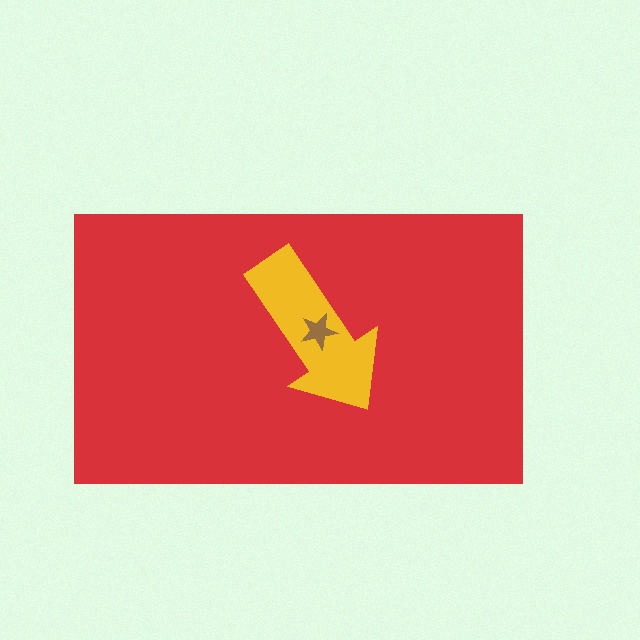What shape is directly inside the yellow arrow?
The brown star.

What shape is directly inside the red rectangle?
The yellow arrow.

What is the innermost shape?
The brown star.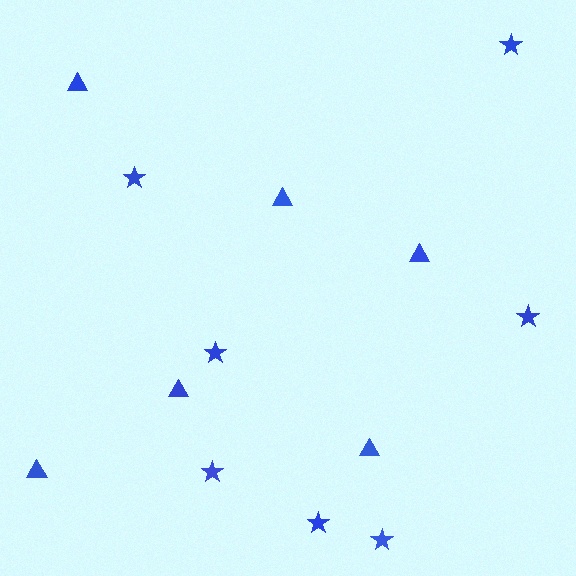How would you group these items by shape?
There are 2 groups: one group of stars (7) and one group of triangles (6).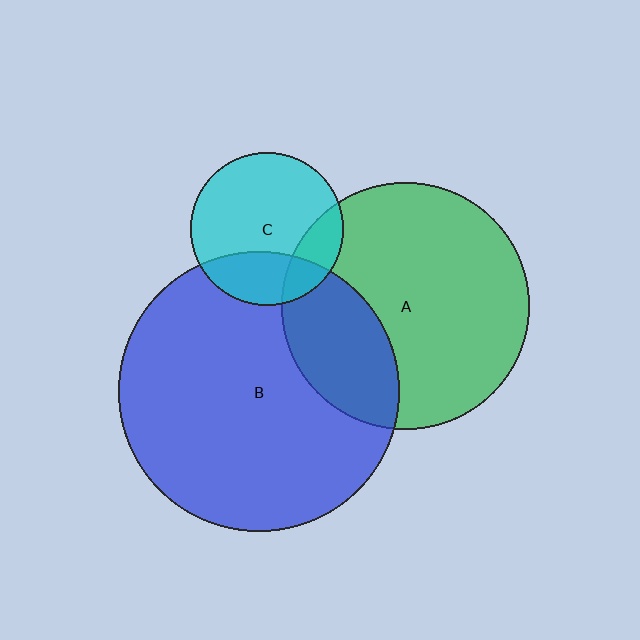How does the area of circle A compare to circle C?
Approximately 2.6 times.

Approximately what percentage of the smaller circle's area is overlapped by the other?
Approximately 30%.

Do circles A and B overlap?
Yes.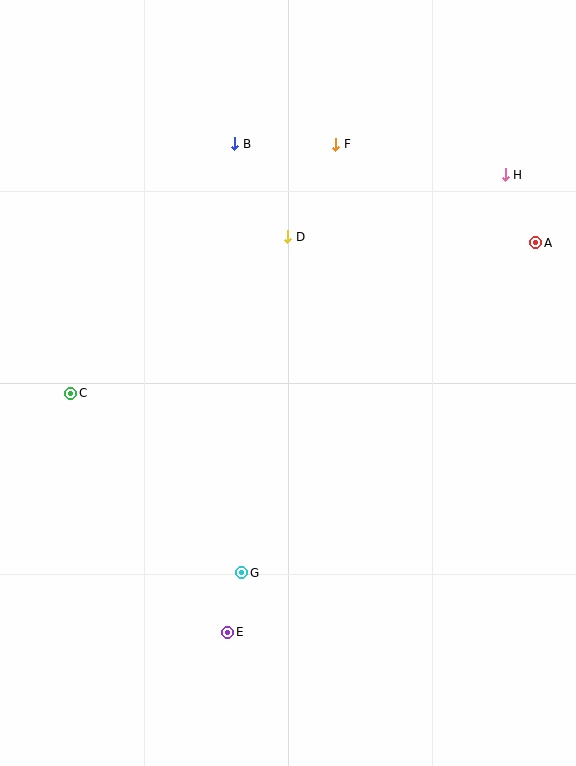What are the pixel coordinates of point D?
Point D is at (288, 237).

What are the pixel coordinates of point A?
Point A is at (536, 243).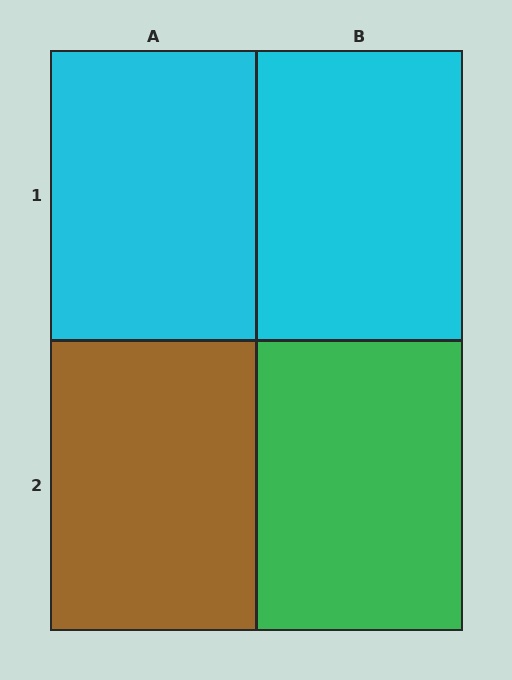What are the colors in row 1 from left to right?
Cyan, cyan.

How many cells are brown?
1 cell is brown.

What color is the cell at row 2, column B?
Green.